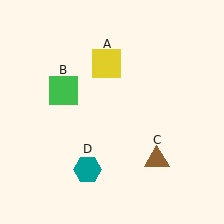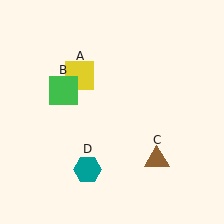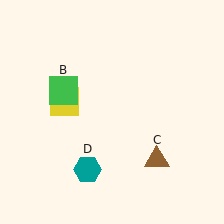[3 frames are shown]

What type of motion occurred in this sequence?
The yellow square (object A) rotated counterclockwise around the center of the scene.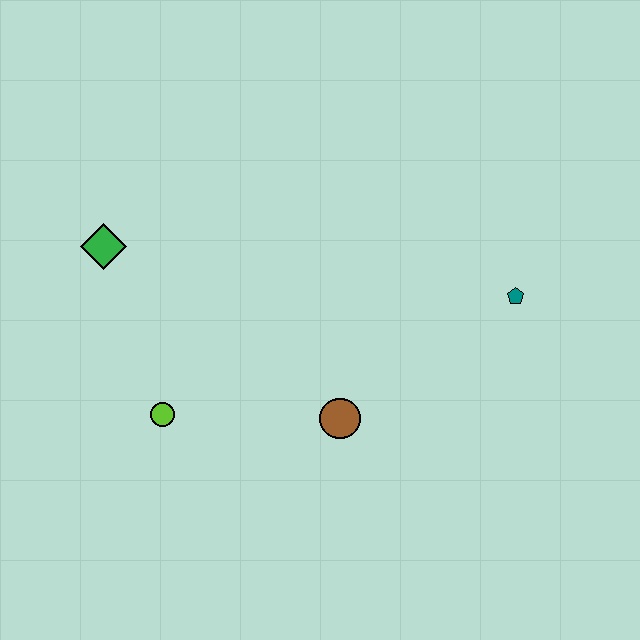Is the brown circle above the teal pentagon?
No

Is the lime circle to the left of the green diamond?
No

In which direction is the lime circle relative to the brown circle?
The lime circle is to the left of the brown circle.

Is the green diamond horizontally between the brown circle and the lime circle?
No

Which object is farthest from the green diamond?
The teal pentagon is farthest from the green diamond.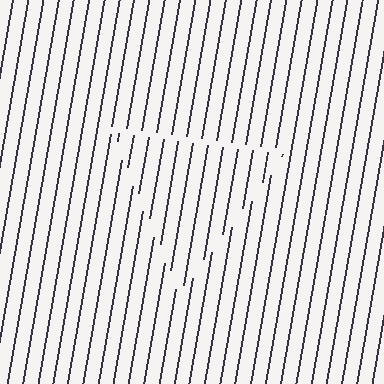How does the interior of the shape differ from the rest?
The interior of the shape contains the same grating, shifted by half a period — the contour is defined by the phase discontinuity where line-ends from the inner and outer gratings abut.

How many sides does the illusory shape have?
3 sides — the line-ends trace a triangle.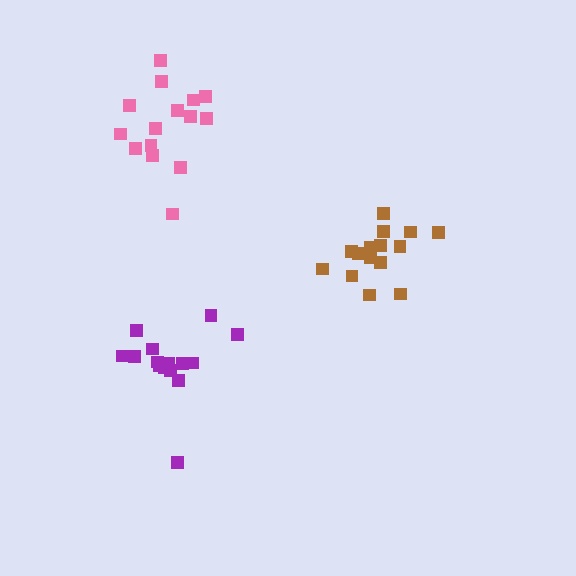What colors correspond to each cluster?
The clusters are colored: brown, purple, pink.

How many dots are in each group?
Group 1: 15 dots, Group 2: 15 dots, Group 3: 15 dots (45 total).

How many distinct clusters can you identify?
There are 3 distinct clusters.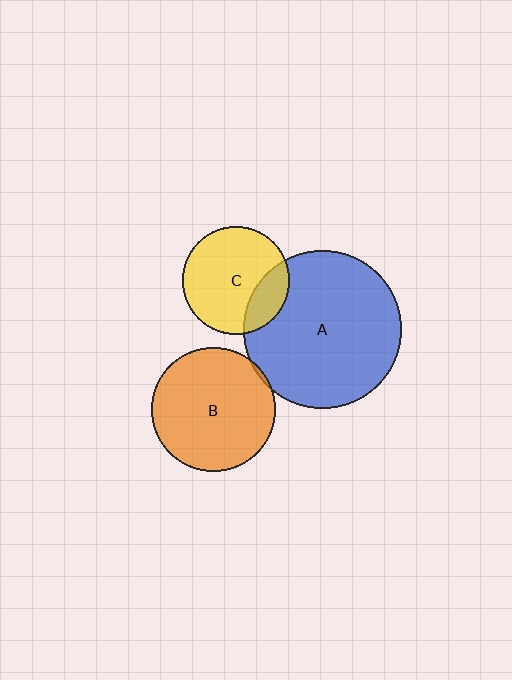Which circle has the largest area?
Circle A (blue).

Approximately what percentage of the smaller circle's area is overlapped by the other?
Approximately 5%.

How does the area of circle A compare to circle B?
Approximately 1.6 times.